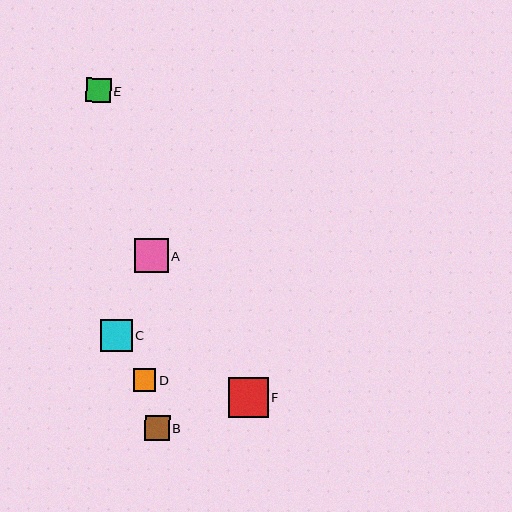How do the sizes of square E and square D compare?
Square E and square D are approximately the same size.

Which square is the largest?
Square F is the largest with a size of approximately 40 pixels.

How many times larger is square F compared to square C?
Square F is approximately 1.3 times the size of square C.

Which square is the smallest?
Square D is the smallest with a size of approximately 23 pixels.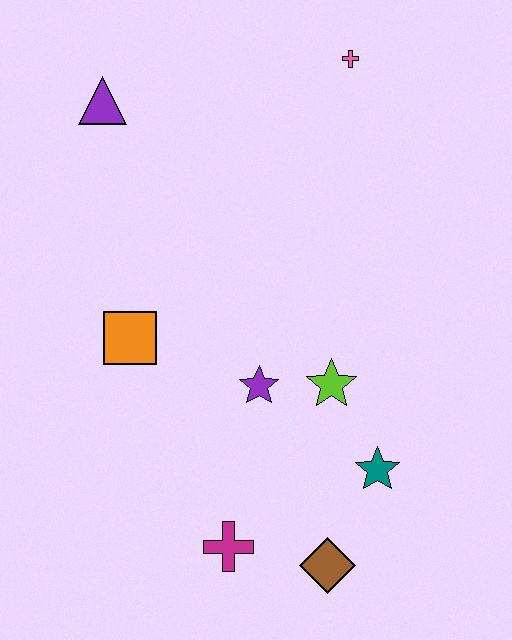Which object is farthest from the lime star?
The purple triangle is farthest from the lime star.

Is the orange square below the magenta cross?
No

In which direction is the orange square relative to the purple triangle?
The orange square is below the purple triangle.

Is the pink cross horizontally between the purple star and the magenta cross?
No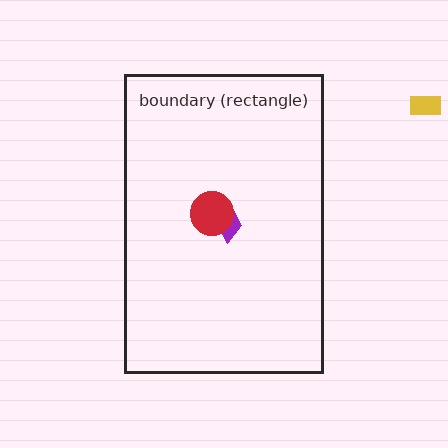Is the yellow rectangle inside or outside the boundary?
Outside.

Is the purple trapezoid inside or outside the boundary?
Inside.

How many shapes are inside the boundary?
2 inside, 1 outside.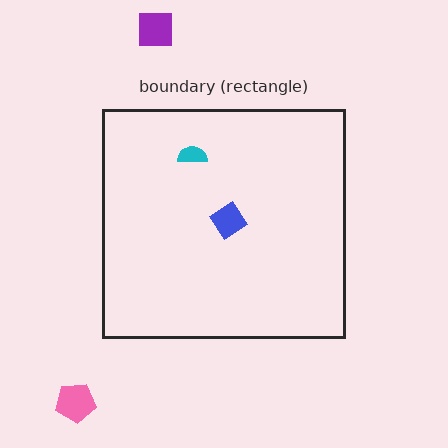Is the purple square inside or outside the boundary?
Outside.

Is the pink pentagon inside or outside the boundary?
Outside.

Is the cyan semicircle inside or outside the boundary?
Inside.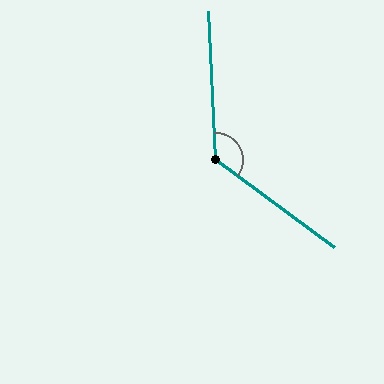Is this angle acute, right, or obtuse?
It is obtuse.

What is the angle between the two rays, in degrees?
Approximately 129 degrees.